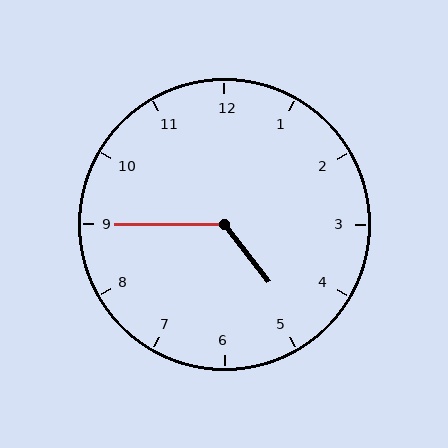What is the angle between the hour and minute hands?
Approximately 128 degrees.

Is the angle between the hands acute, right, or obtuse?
It is obtuse.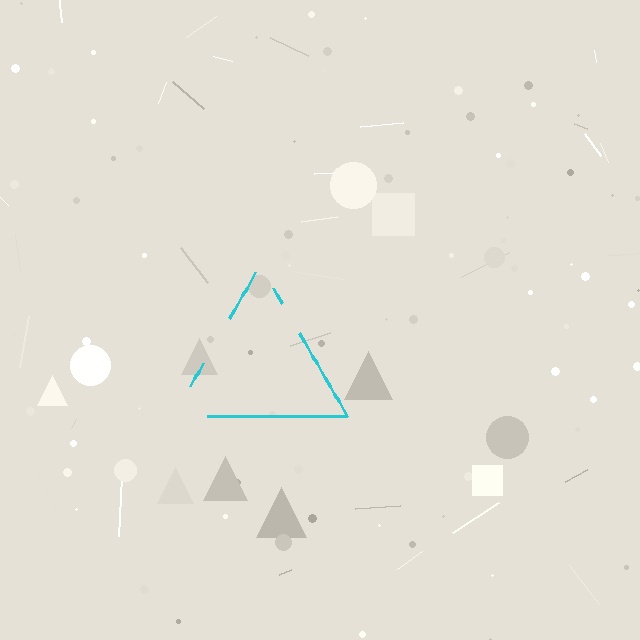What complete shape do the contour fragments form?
The contour fragments form a triangle.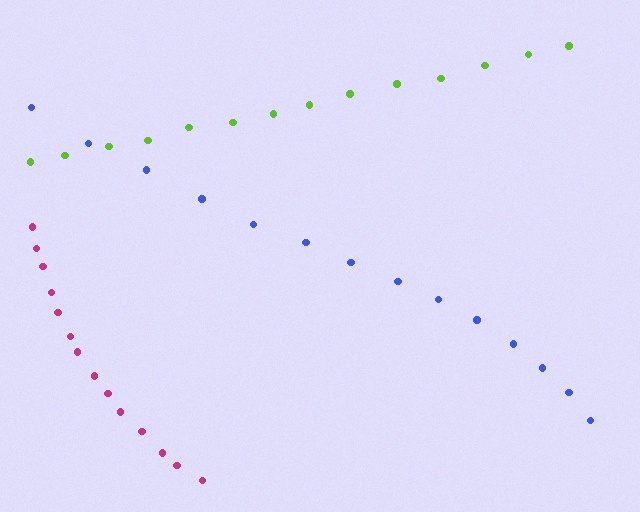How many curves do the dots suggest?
There are 3 distinct paths.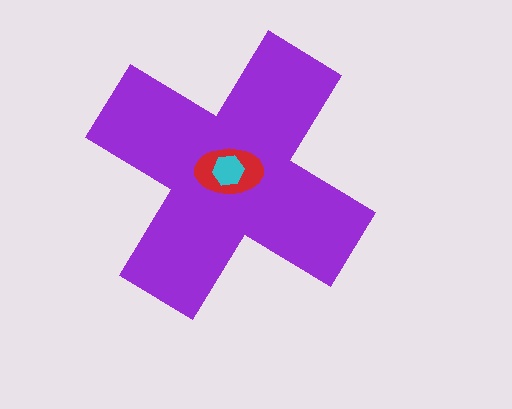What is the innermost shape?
The cyan hexagon.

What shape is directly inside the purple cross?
The red ellipse.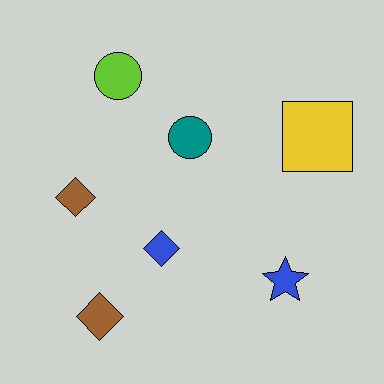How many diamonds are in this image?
There are 3 diamonds.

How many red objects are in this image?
There are no red objects.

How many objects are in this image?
There are 7 objects.